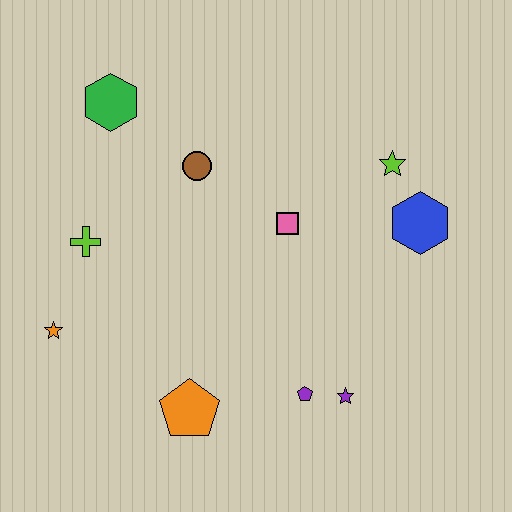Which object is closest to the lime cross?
The orange star is closest to the lime cross.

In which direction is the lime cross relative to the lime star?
The lime cross is to the left of the lime star.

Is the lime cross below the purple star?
No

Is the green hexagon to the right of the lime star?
No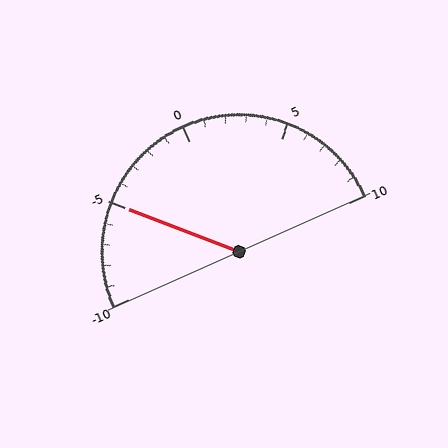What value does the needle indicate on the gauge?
The needle indicates approximately -5.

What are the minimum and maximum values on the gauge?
The gauge ranges from -10 to 10.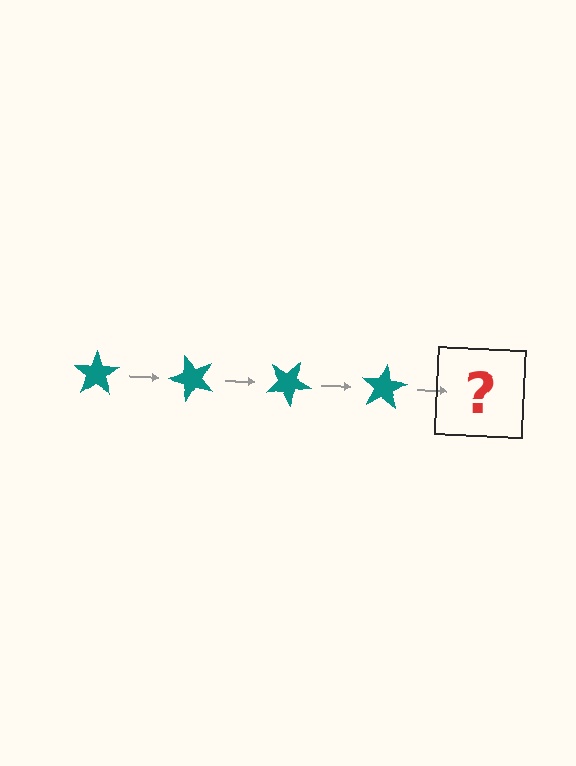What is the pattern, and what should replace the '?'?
The pattern is that the star rotates 50 degrees each step. The '?' should be a teal star rotated 200 degrees.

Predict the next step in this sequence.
The next step is a teal star rotated 200 degrees.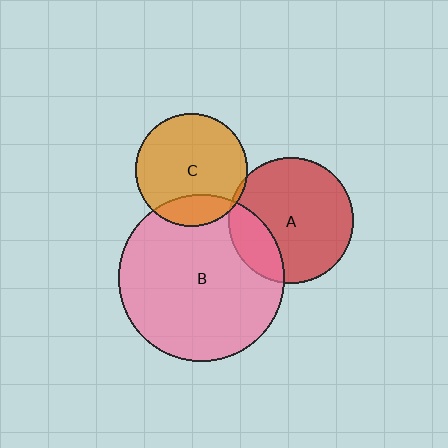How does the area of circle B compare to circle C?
Approximately 2.2 times.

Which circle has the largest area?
Circle B (pink).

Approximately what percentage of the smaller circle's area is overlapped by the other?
Approximately 20%.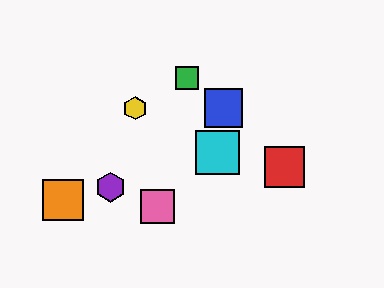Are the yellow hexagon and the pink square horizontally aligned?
No, the yellow hexagon is at y≈108 and the pink square is at y≈207.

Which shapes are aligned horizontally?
The blue square, the yellow hexagon are aligned horizontally.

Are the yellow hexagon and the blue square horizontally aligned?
Yes, both are at y≈108.